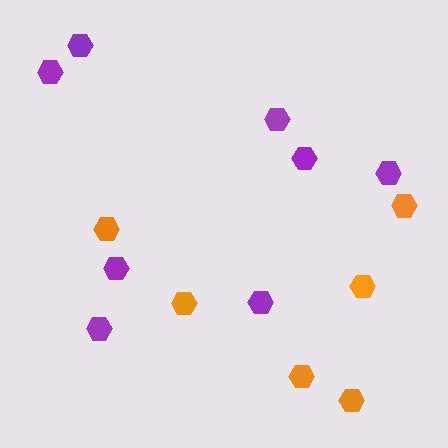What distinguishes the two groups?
There are 2 groups: one group of orange hexagons (6) and one group of purple hexagons (8).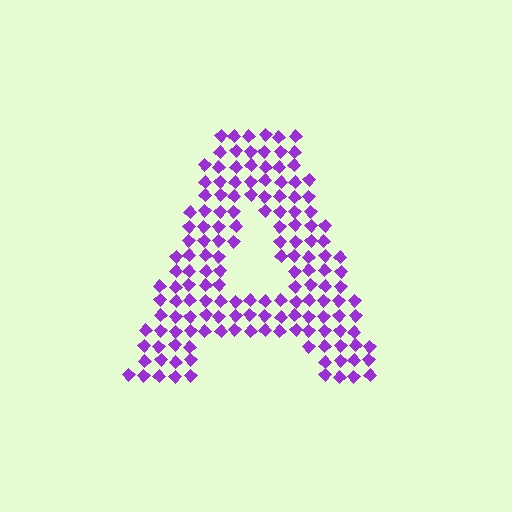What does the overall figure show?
The overall figure shows the letter A.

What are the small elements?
The small elements are diamonds.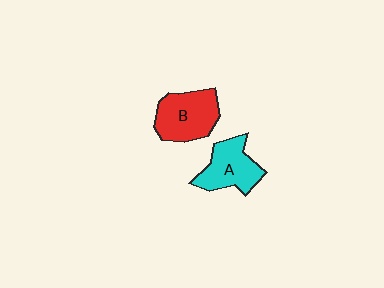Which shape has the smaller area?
Shape A (cyan).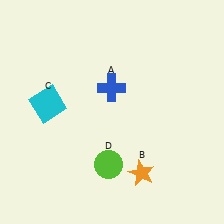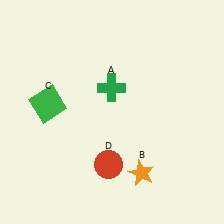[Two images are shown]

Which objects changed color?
A changed from blue to green. C changed from cyan to green. D changed from lime to red.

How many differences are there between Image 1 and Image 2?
There are 3 differences between the two images.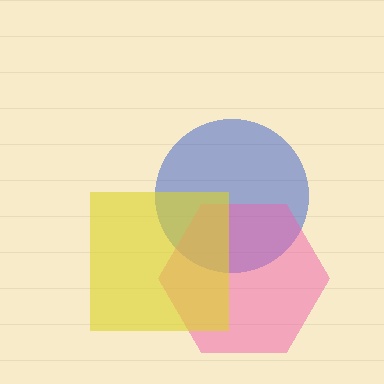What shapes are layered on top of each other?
The layered shapes are: a blue circle, a pink hexagon, a yellow square.